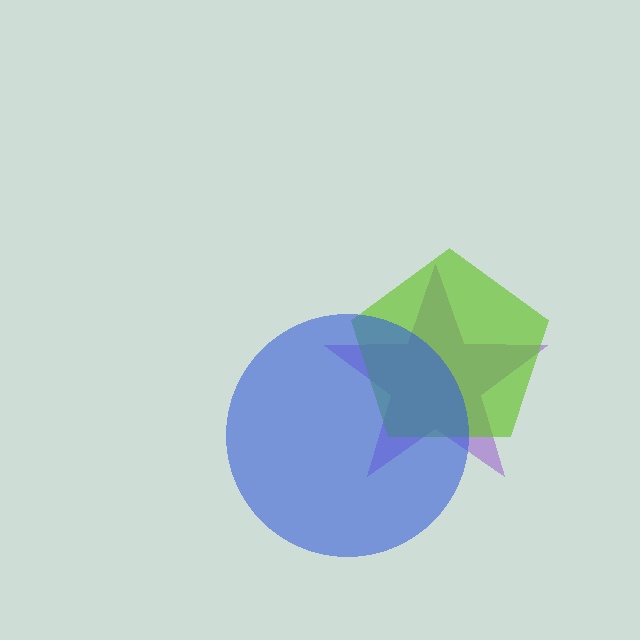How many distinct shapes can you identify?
There are 3 distinct shapes: a purple star, a lime pentagon, a blue circle.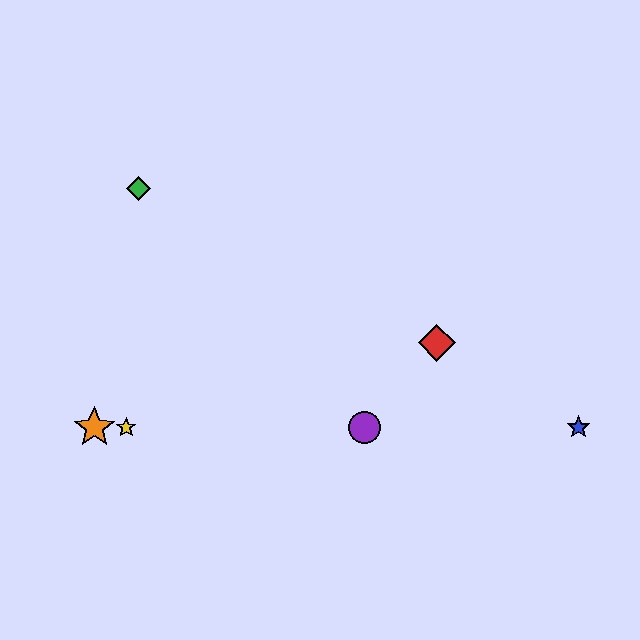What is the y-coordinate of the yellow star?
The yellow star is at y≈428.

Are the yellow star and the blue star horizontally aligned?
Yes, both are at y≈428.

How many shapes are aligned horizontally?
4 shapes (the blue star, the yellow star, the purple circle, the orange star) are aligned horizontally.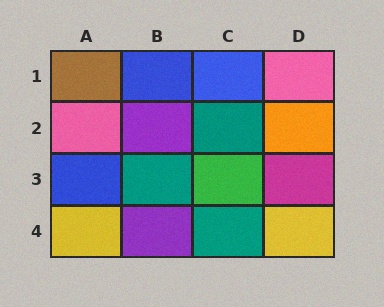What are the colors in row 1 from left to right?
Brown, blue, blue, pink.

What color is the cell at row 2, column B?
Purple.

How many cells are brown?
1 cell is brown.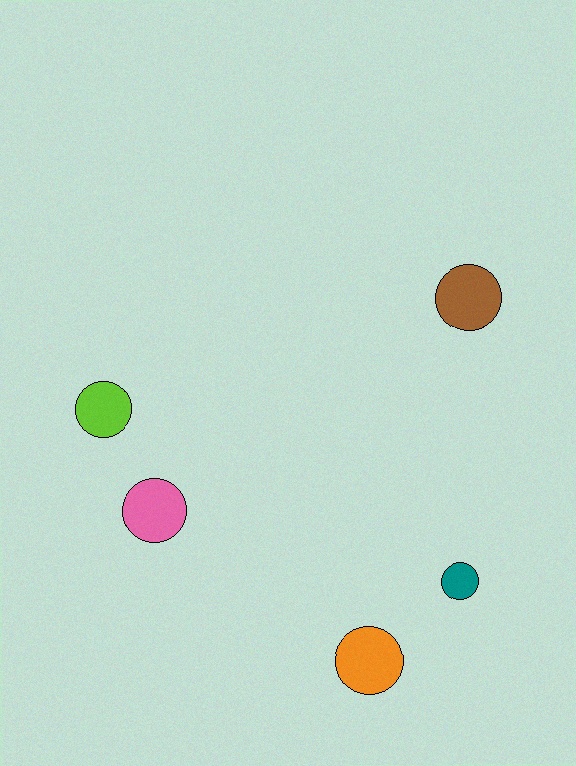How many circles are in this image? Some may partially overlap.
There are 5 circles.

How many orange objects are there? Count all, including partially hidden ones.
There is 1 orange object.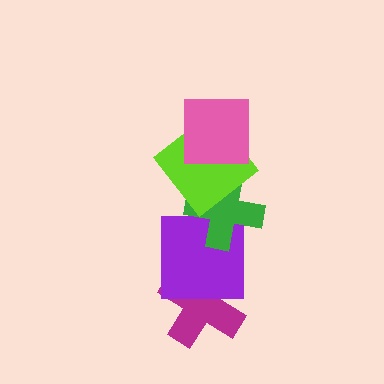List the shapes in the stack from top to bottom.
From top to bottom: the pink square, the lime diamond, the green cross, the purple square, the magenta cross.